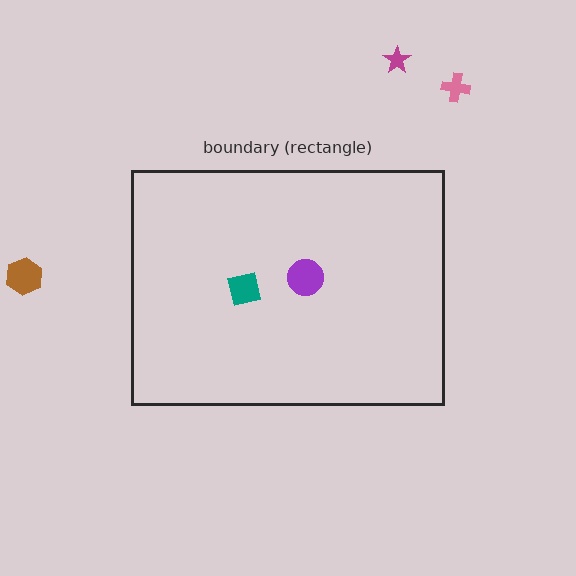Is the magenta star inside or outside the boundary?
Outside.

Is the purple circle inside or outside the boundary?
Inside.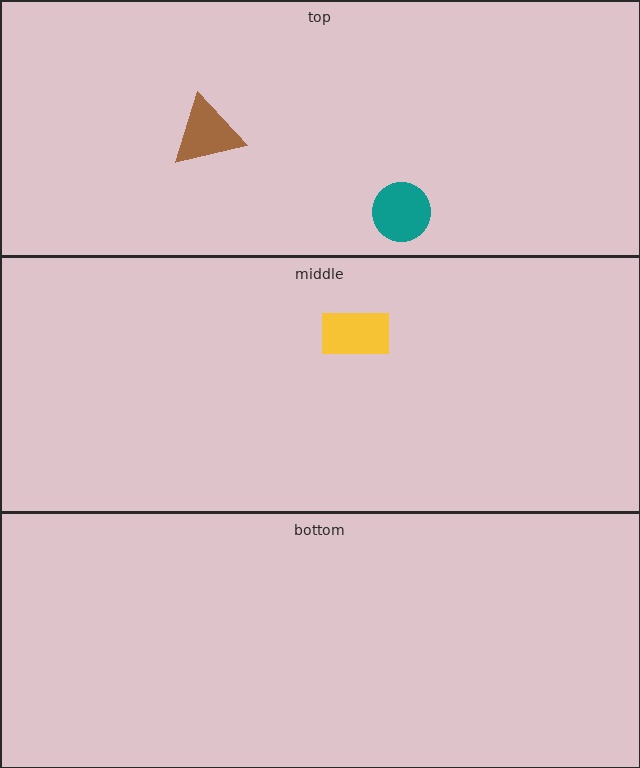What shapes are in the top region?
The teal circle, the brown triangle.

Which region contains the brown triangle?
The top region.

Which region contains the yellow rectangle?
The middle region.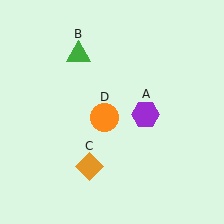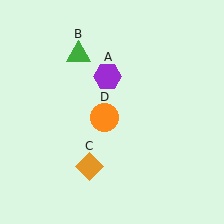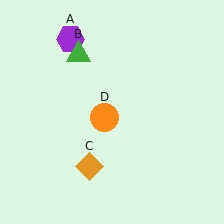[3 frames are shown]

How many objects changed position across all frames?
1 object changed position: purple hexagon (object A).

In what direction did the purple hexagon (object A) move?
The purple hexagon (object A) moved up and to the left.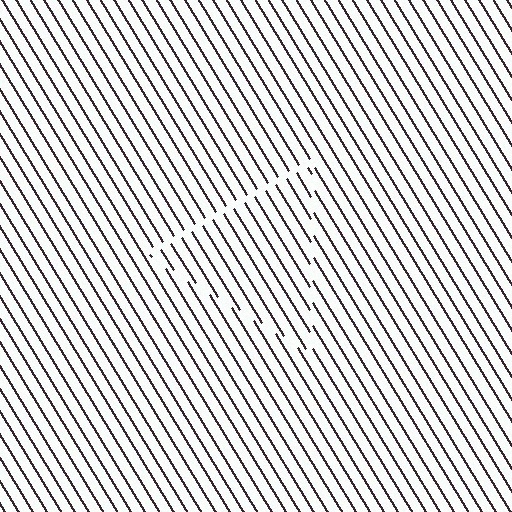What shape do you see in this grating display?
An illusory triangle. The interior of the shape contains the same grating, shifted by half a period — the contour is defined by the phase discontinuity where line-ends from the inner and outer gratings abut.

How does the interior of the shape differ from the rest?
The interior of the shape contains the same grating, shifted by half a period — the contour is defined by the phase discontinuity where line-ends from the inner and outer gratings abut.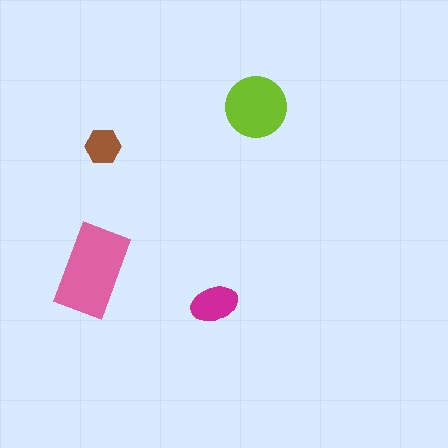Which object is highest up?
The lime circle is topmost.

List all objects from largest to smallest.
The pink rectangle, the lime circle, the magenta ellipse, the brown hexagon.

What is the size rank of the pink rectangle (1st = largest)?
1st.